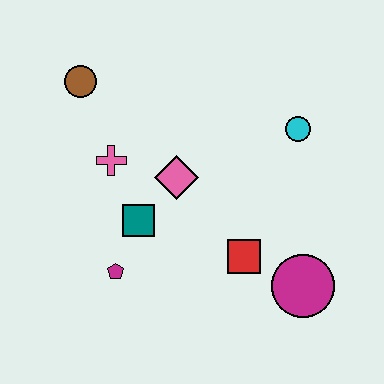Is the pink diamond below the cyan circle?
Yes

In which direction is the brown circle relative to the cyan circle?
The brown circle is to the left of the cyan circle.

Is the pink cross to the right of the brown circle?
Yes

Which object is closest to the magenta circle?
The red square is closest to the magenta circle.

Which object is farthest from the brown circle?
The magenta circle is farthest from the brown circle.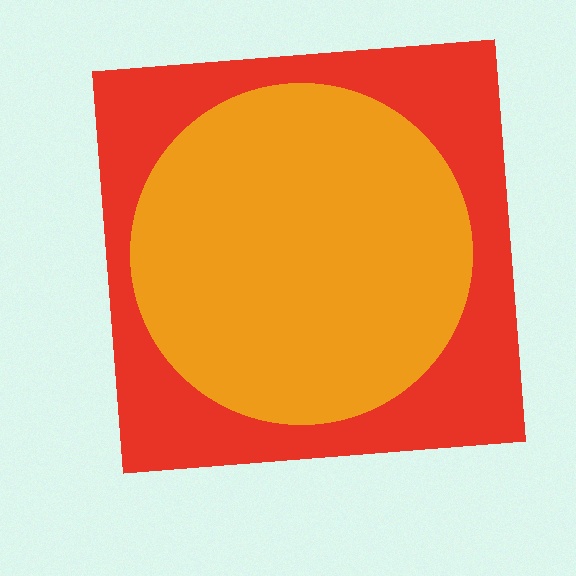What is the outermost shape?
The red square.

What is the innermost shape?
The orange circle.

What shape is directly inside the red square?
The orange circle.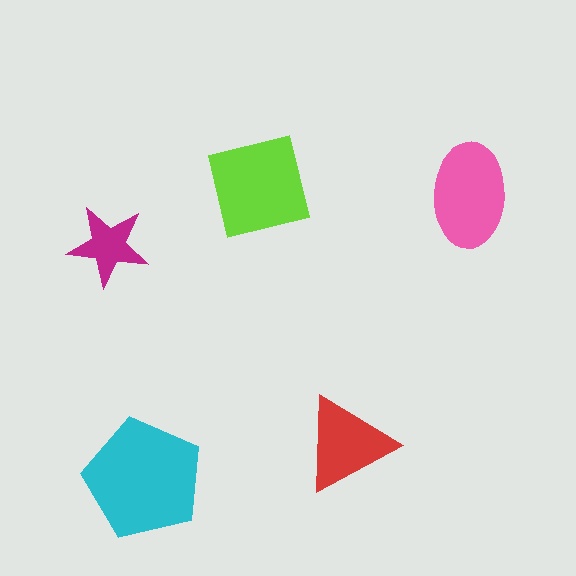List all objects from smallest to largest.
The magenta star, the red triangle, the pink ellipse, the lime square, the cyan pentagon.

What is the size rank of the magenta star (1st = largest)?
5th.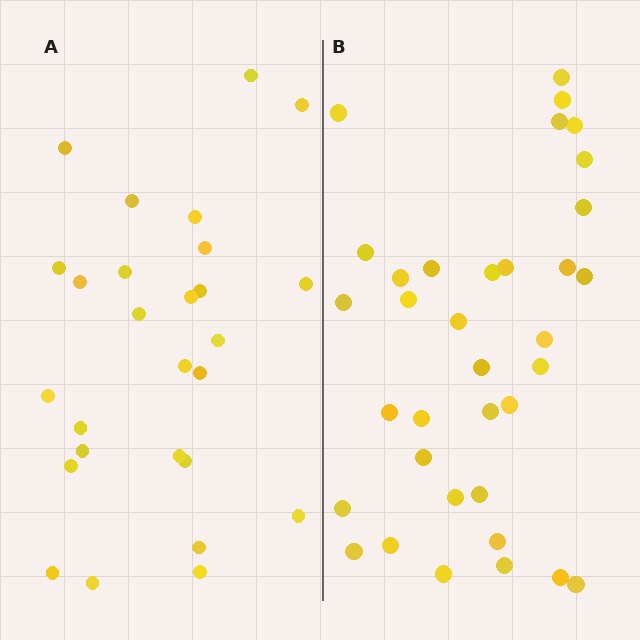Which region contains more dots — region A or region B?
Region B (the right region) has more dots.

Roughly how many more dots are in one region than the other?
Region B has roughly 8 or so more dots than region A.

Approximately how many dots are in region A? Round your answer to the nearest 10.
About 30 dots. (The exact count is 27, which rounds to 30.)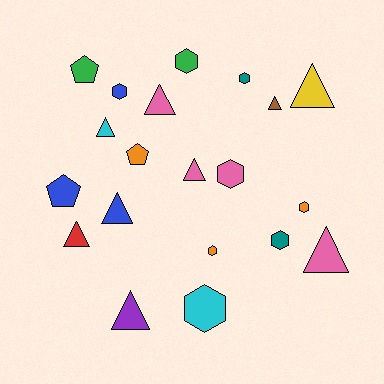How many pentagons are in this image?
There are 3 pentagons.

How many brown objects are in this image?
There is 1 brown object.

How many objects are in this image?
There are 20 objects.